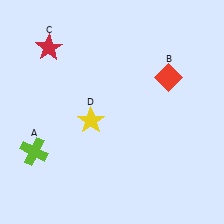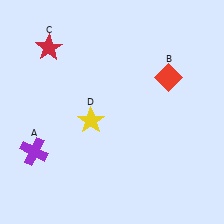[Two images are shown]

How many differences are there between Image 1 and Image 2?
There is 1 difference between the two images.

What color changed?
The cross (A) changed from lime in Image 1 to purple in Image 2.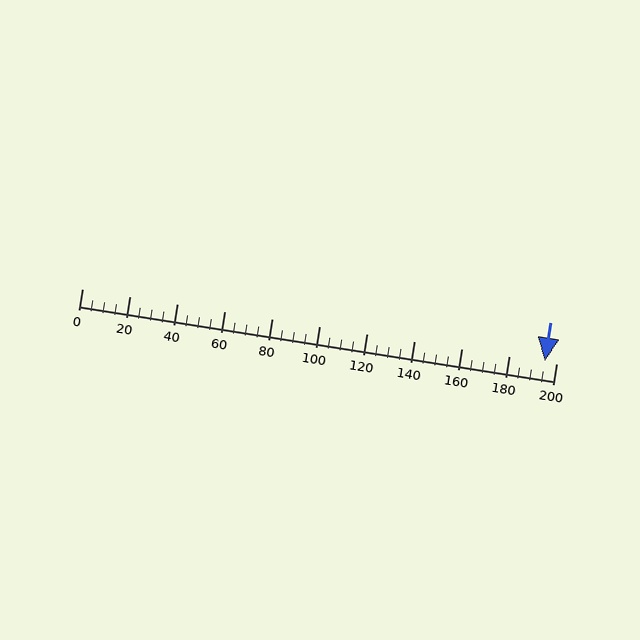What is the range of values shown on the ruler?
The ruler shows values from 0 to 200.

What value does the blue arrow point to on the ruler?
The blue arrow points to approximately 195.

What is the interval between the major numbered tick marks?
The major tick marks are spaced 20 units apart.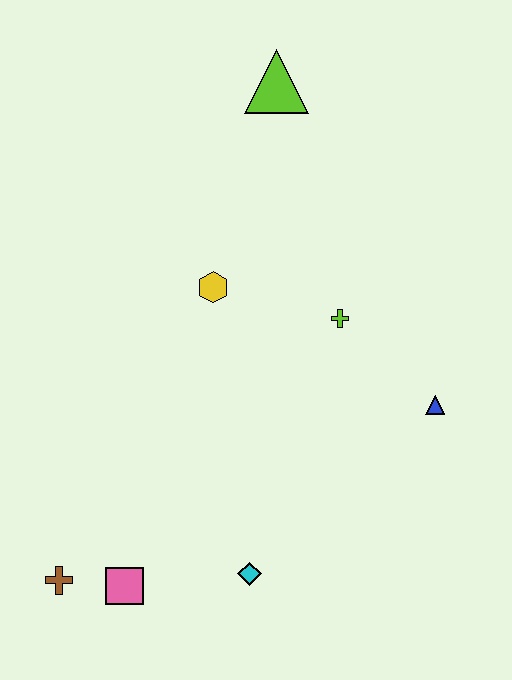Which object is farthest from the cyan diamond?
The lime triangle is farthest from the cyan diamond.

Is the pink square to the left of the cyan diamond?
Yes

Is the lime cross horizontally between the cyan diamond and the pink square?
No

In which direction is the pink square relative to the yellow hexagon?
The pink square is below the yellow hexagon.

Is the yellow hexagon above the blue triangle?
Yes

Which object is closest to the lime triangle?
The yellow hexagon is closest to the lime triangle.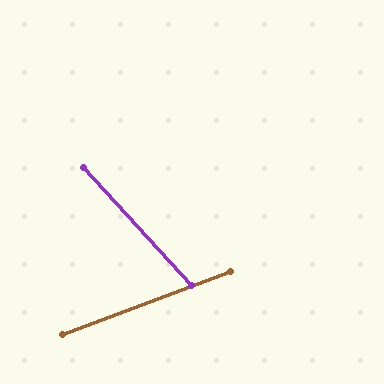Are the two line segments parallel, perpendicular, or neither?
Neither parallel nor perpendicular — they differ by about 68°.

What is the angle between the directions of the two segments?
Approximately 68 degrees.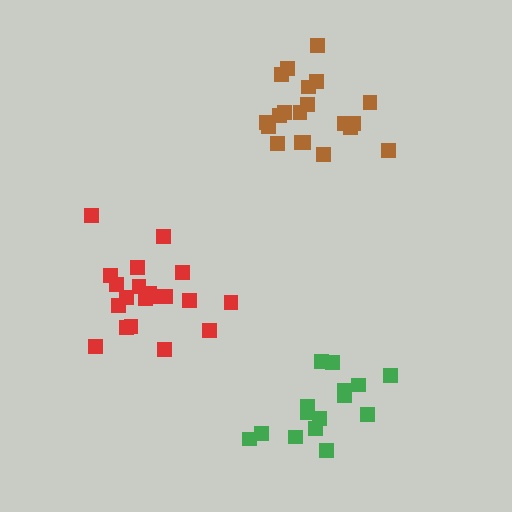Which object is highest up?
The brown cluster is topmost.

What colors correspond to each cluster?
The clusters are colored: green, red, brown.